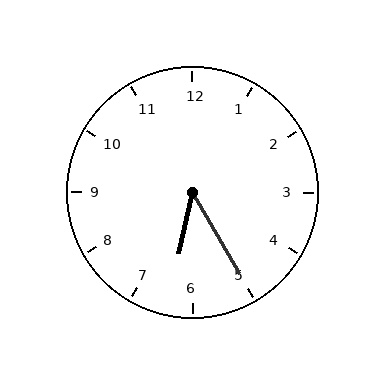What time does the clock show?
6:25.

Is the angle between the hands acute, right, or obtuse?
It is acute.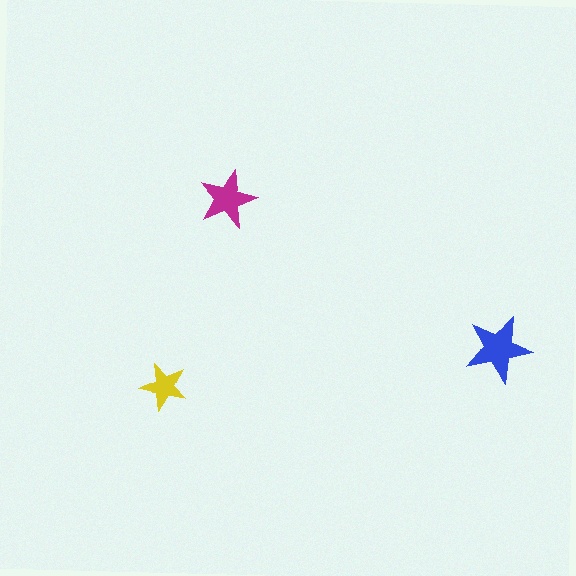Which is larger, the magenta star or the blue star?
The blue one.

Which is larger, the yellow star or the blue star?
The blue one.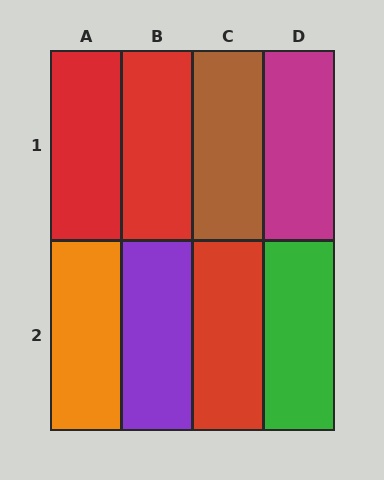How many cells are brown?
1 cell is brown.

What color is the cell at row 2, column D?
Green.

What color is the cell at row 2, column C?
Red.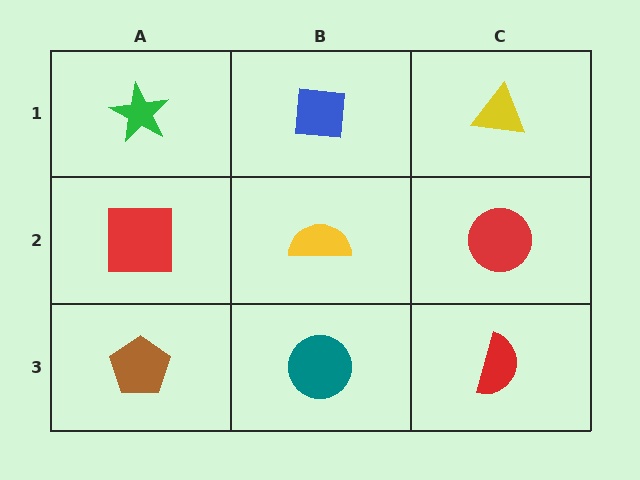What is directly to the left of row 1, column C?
A blue square.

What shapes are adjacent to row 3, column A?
A red square (row 2, column A), a teal circle (row 3, column B).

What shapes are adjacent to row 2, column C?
A yellow triangle (row 1, column C), a red semicircle (row 3, column C), a yellow semicircle (row 2, column B).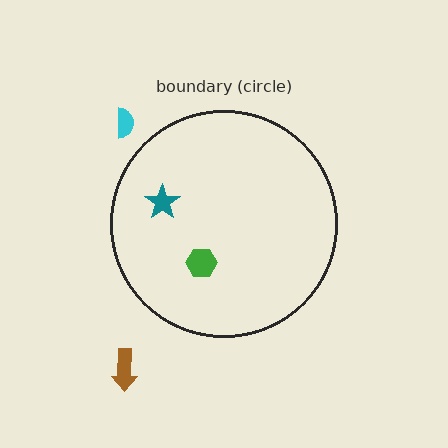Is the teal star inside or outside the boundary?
Inside.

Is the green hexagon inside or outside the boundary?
Inside.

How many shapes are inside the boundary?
2 inside, 2 outside.